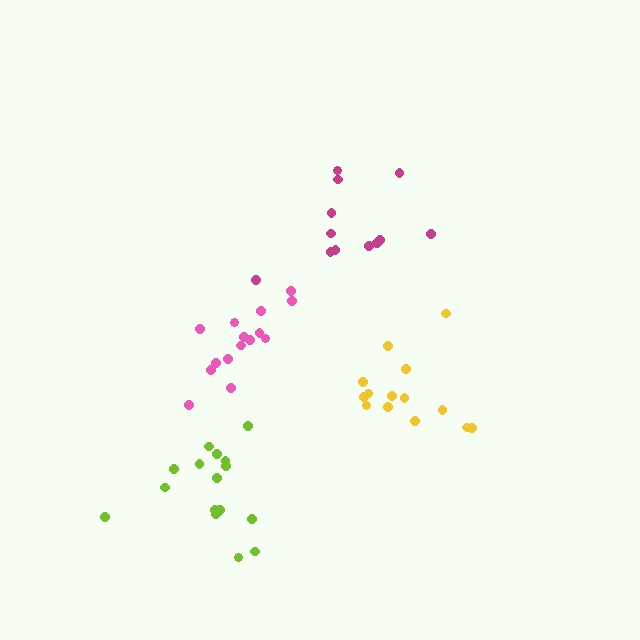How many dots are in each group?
Group 1: 15 dots, Group 2: 12 dots, Group 3: 16 dots, Group 4: 14 dots (57 total).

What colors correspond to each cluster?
The clusters are colored: pink, magenta, lime, yellow.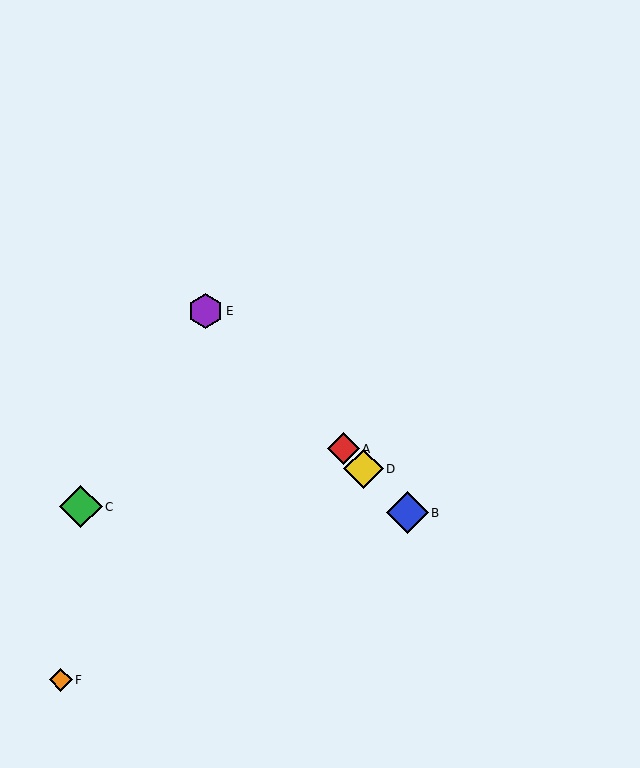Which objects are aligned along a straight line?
Objects A, B, D, E are aligned along a straight line.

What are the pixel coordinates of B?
Object B is at (407, 513).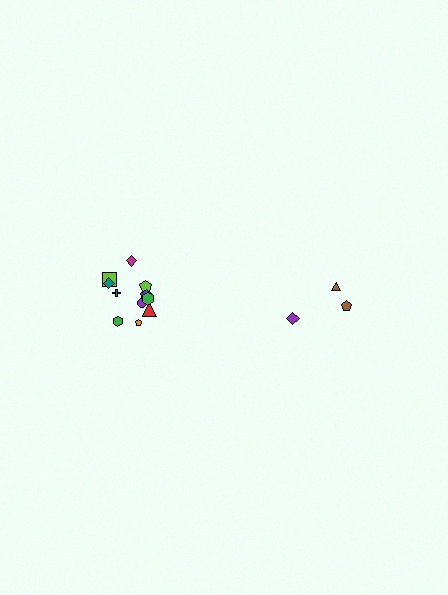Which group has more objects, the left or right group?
The left group.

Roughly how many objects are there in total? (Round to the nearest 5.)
Roughly 15 objects in total.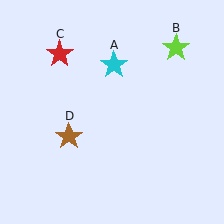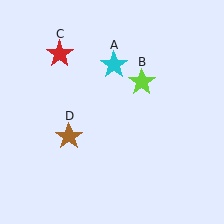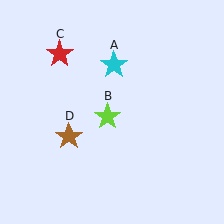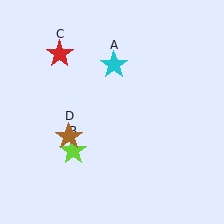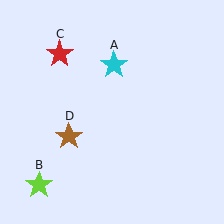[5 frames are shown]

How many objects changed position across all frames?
1 object changed position: lime star (object B).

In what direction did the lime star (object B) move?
The lime star (object B) moved down and to the left.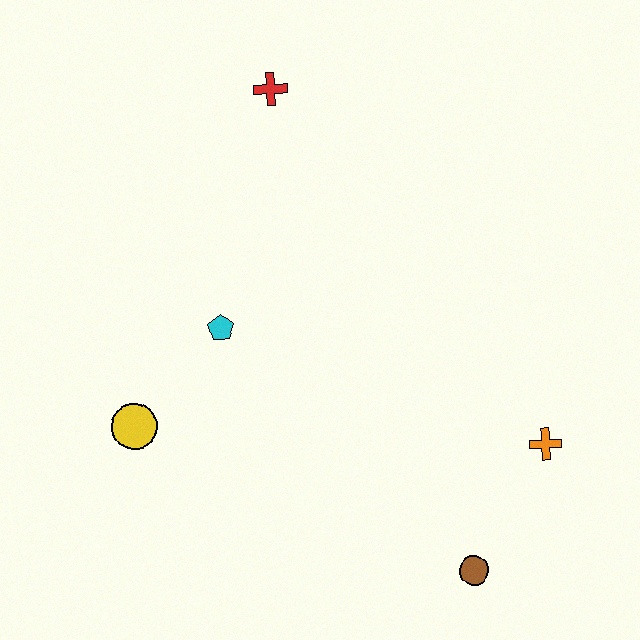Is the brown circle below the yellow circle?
Yes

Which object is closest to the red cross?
The cyan pentagon is closest to the red cross.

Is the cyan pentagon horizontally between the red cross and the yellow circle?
Yes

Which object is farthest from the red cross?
The brown circle is farthest from the red cross.